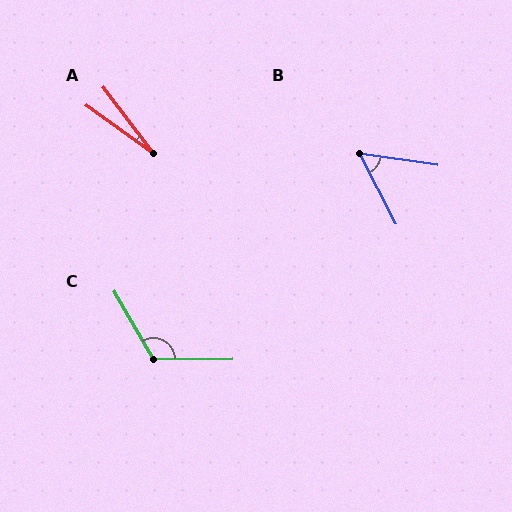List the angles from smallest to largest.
A (17°), B (54°), C (120°).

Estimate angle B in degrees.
Approximately 54 degrees.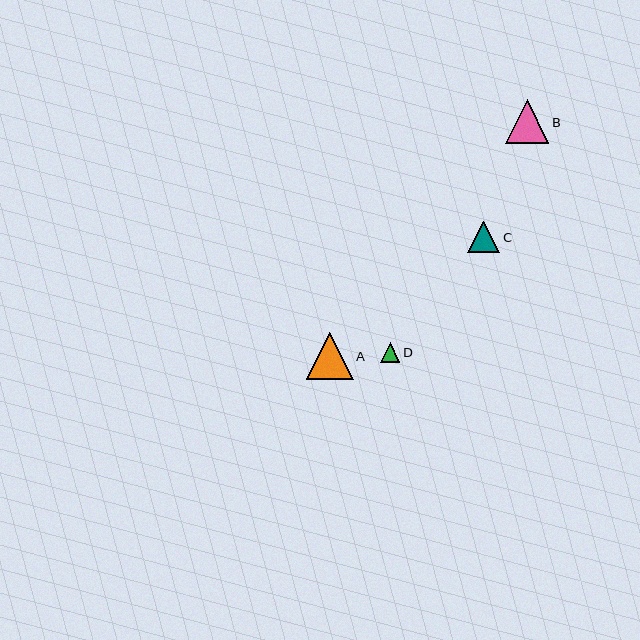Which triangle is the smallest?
Triangle D is the smallest with a size of approximately 19 pixels.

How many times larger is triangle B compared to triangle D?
Triangle B is approximately 2.2 times the size of triangle D.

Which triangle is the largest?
Triangle A is the largest with a size of approximately 47 pixels.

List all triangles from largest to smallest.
From largest to smallest: A, B, C, D.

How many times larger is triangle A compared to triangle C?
Triangle A is approximately 1.5 times the size of triangle C.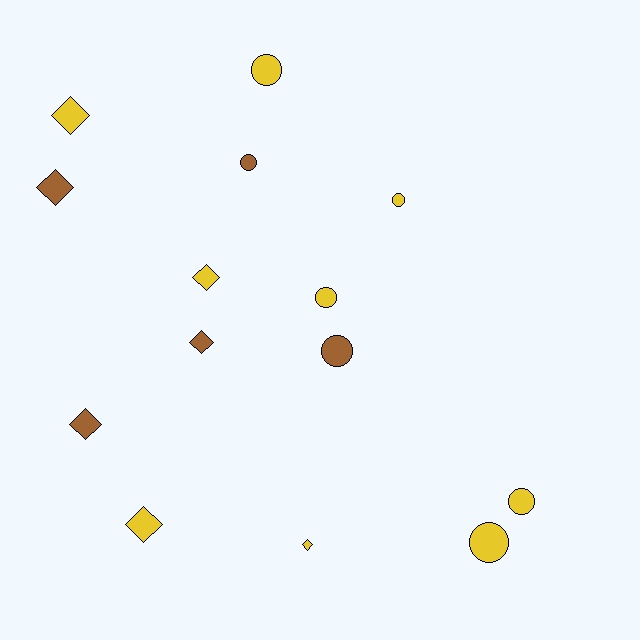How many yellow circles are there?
There are 5 yellow circles.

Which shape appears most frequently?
Circle, with 7 objects.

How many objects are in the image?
There are 14 objects.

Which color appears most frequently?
Yellow, with 9 objects.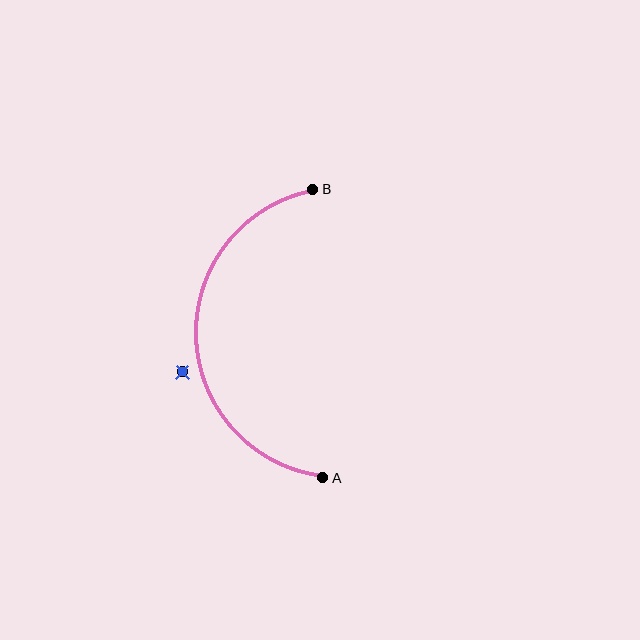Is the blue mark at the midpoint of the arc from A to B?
No — the blue mark does not lie on the arc at all. It sits slightly outside the curve.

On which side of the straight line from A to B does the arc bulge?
The arc bulges to the left of the straight line connecting A and B.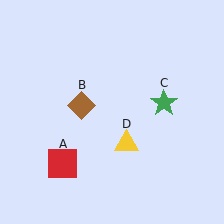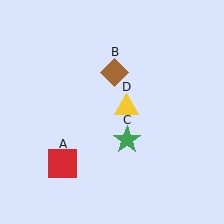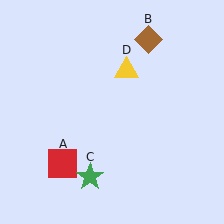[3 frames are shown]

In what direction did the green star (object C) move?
The green star (object C) moved down and to the left.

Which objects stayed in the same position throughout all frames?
Red square (object A) remained stationary.